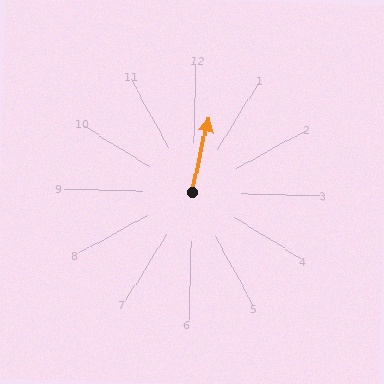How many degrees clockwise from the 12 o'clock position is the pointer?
Approximately 11 degrees.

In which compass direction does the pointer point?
North.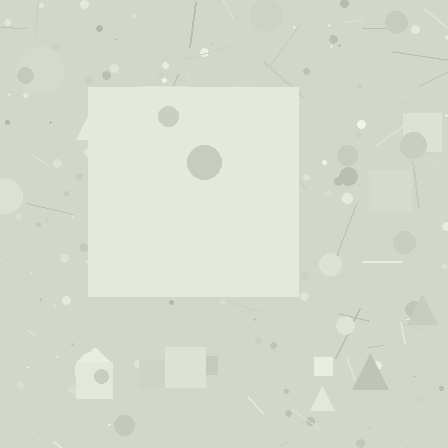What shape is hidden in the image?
A square is hidden in the image.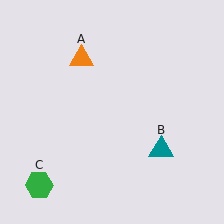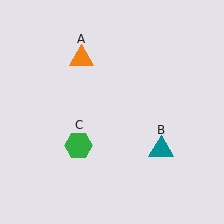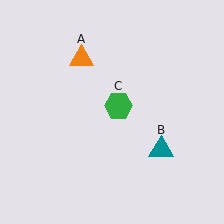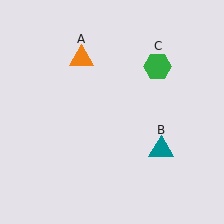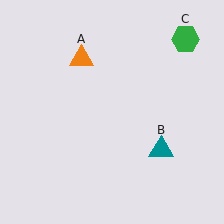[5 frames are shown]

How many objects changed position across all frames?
1 object changed position: green hexagon (object C).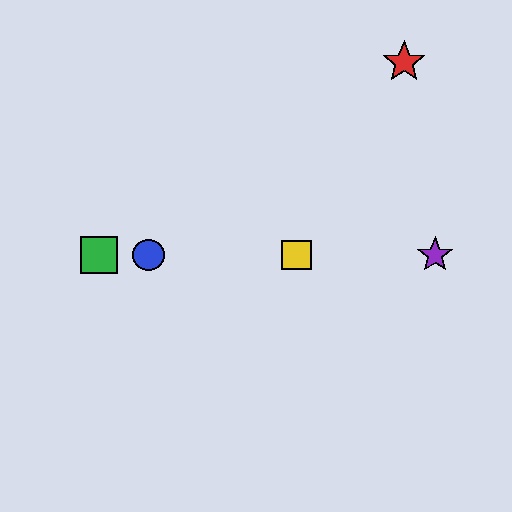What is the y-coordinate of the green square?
The green square is at y≈255.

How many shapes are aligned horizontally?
4 shapes (the blue circle, the green square, the yellow square, the purple star) are aligned horizontally.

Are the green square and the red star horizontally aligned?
No, the green square is at y≈255 and the red star is at y≈62.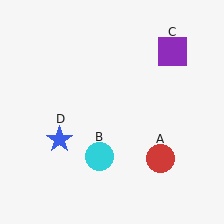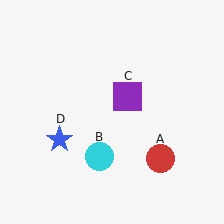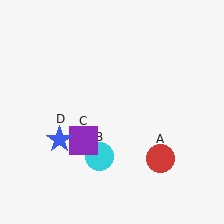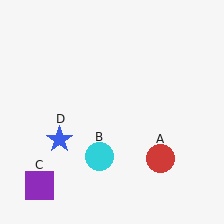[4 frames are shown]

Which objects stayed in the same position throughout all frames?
Red circle (object A) and cyan circle (object B) and blue star (object D) remained stationary.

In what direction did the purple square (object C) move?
The purple square (object C) moved down and to the left.